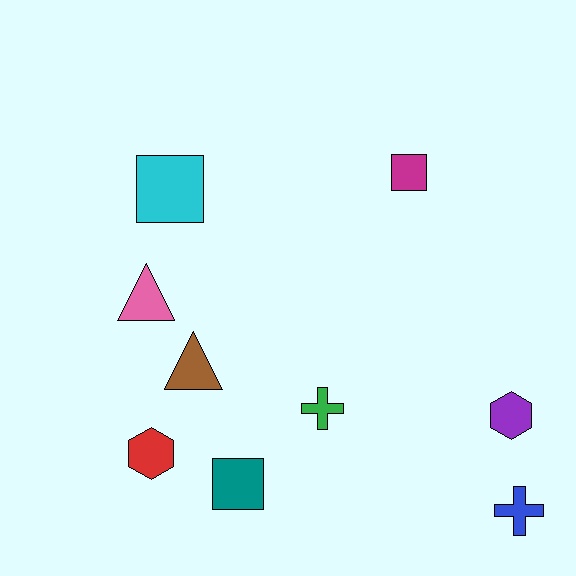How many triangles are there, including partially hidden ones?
There are 2 triangles.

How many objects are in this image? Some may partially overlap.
There are 9 objects.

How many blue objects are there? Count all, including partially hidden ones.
There is 1 blue object.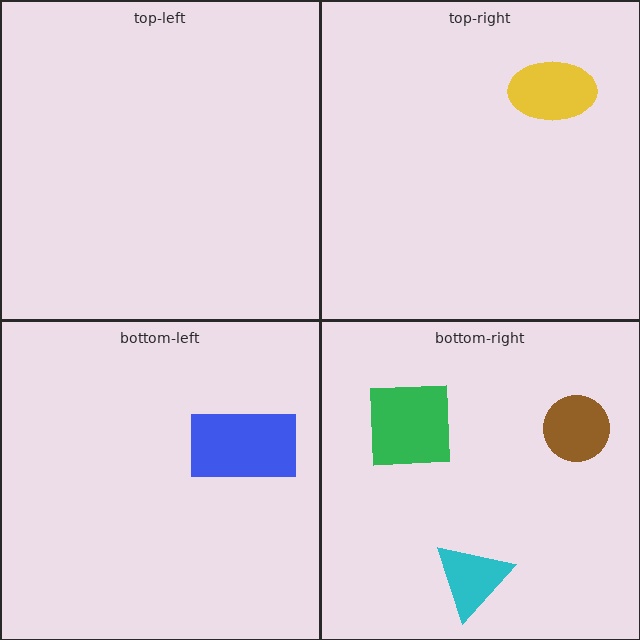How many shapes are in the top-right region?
1.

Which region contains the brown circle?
The bottom-right region.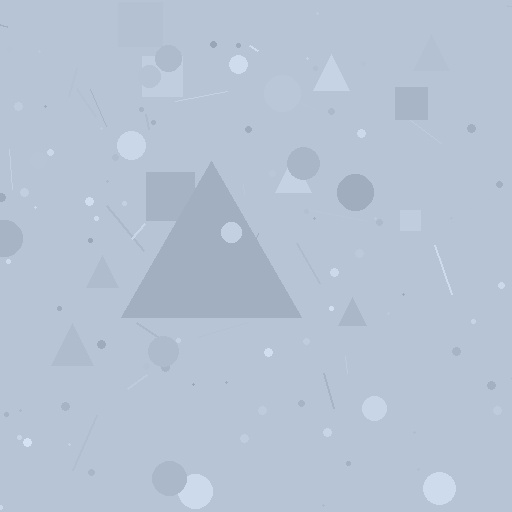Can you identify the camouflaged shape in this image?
The camouflaged shape is a triangle.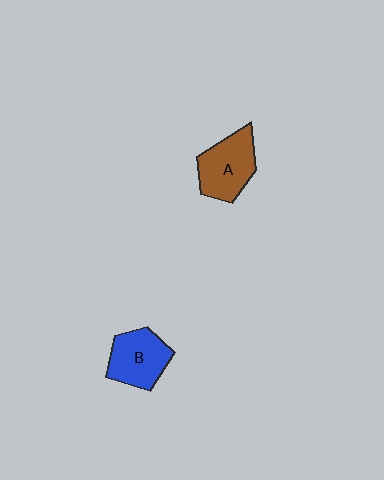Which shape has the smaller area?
Shape B (blue).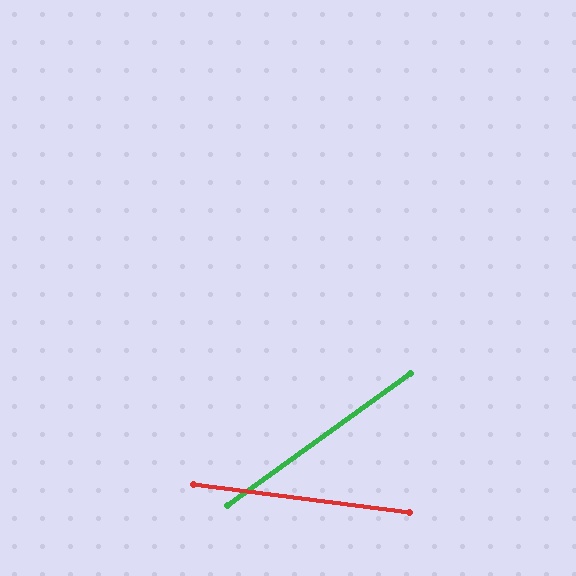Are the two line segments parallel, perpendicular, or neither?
Neither parallel nor perpendicular — they differ by about 43°.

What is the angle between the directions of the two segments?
Approximately 43 degrees.